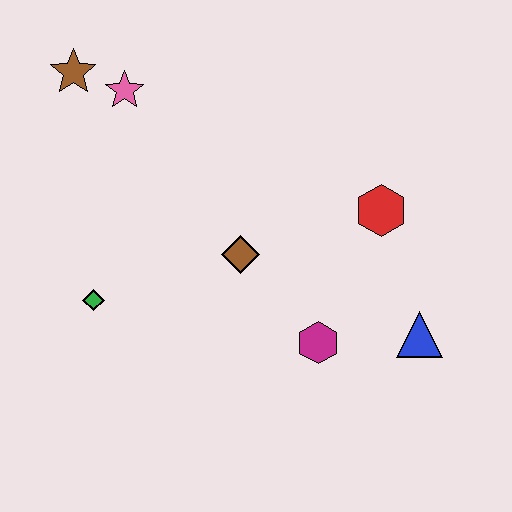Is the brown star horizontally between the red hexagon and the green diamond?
No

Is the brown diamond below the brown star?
Yes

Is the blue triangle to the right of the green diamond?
Yes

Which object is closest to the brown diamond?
The magenta hexagon is closest to the brown diamond.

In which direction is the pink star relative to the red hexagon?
The pink star is to the left of the red hexagon.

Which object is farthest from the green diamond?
The blue triangle is farthest from the green diamond.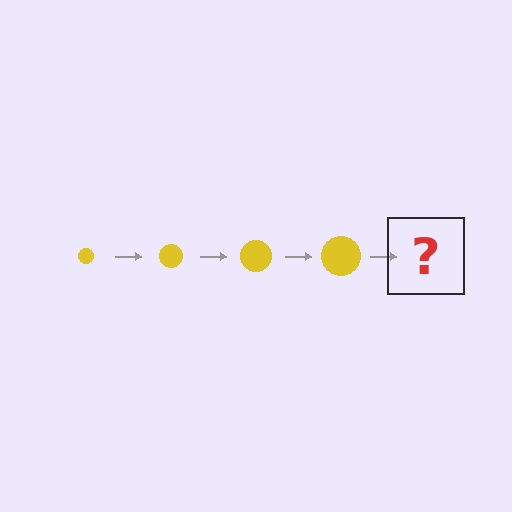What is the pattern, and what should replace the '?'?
The pattern is that the circle gets progressively larger each step. The '?' should be a yellow circle, larger than the previous one.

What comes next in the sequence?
The next element should be a yellow circle, larger than the previous one.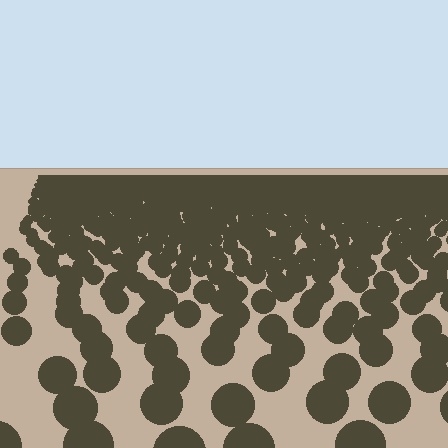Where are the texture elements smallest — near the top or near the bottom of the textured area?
Near the top.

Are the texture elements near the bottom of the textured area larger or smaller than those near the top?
Larger. Near the bottom, elements are closer to the viewer and appear at a bigger on-screen size.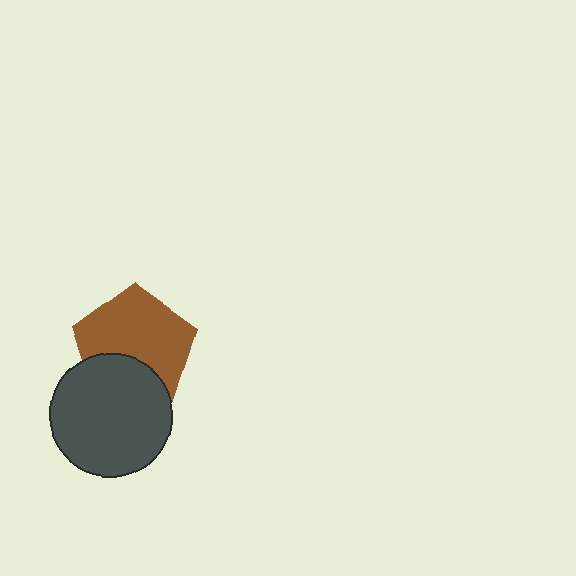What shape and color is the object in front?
The object in front is a dark gray circle.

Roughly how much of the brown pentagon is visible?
Most of it is visible (roughly 67%).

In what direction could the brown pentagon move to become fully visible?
The brown pentagon could move up. That would shift it out from behind the dark gray circle entirely.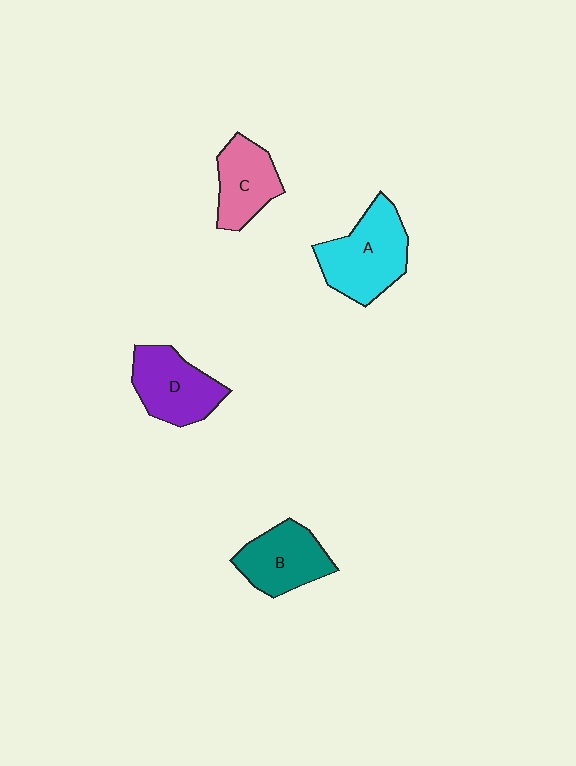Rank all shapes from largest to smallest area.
From largest to smallest: A (cyan), D (purple), B (teal), C (pink).